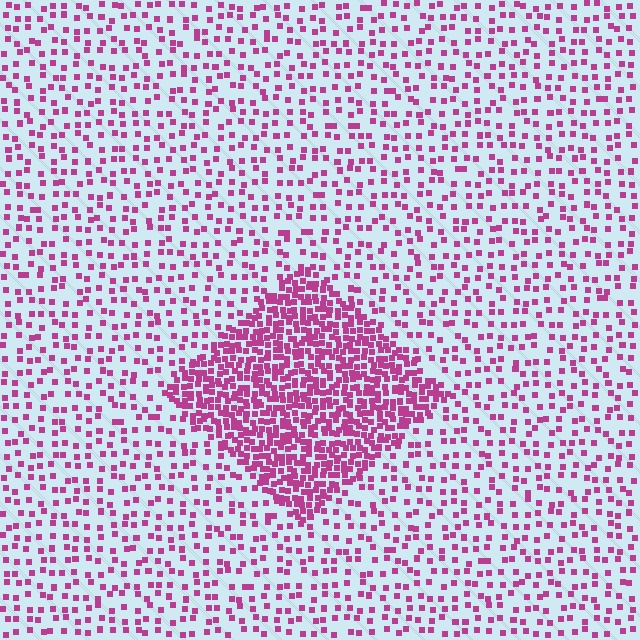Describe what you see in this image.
The image contains small magenta elements arranged at two different densities. A diamond-shaped region is visible where the elements are more densely packed than the surrounding area.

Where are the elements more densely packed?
The elements are more densely packed inside the diamond boundary.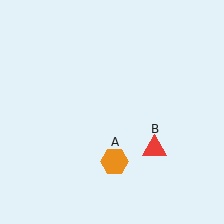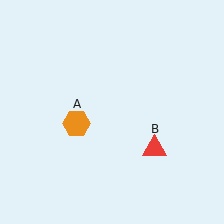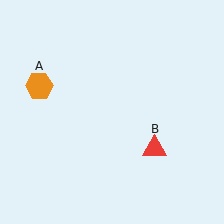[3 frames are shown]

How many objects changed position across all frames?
1 object changed position: orange hexagon (object A).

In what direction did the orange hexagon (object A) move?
The orange hexagon (object A) moved up and to the left.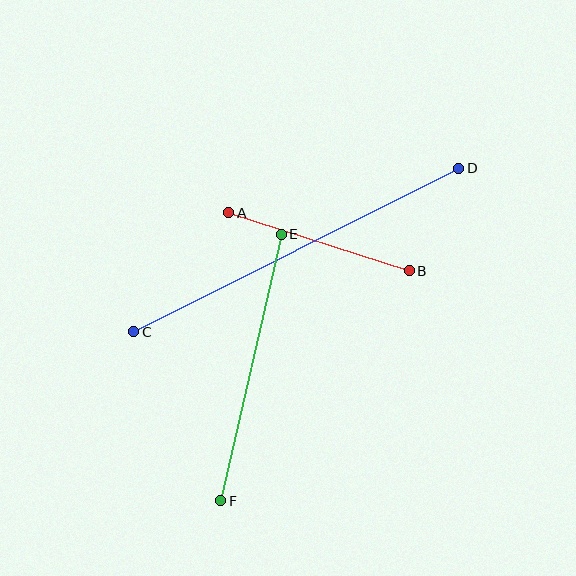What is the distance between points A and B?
The distance is approximately 190 pixels.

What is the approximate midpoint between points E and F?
The midpoint is at approximately (251, 368) pixels.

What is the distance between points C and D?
The distance is approximately 364 pixels.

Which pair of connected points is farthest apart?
Points C and D are farthest apart.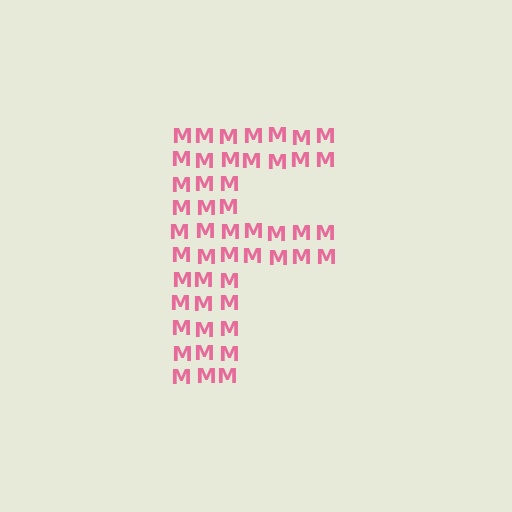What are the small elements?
The small elements are letter M's.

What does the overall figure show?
The overall figure shows the letter F.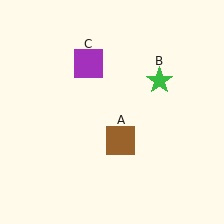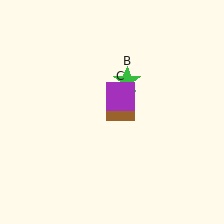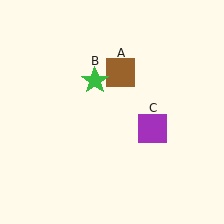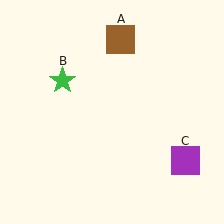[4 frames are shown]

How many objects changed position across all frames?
3 objects changed position: brown square (object A), green star (object B), purple square (object C).